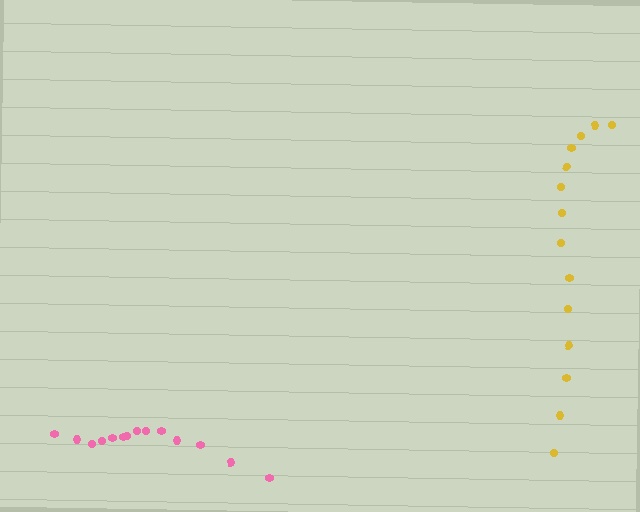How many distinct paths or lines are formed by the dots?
There are 2 distinct paths.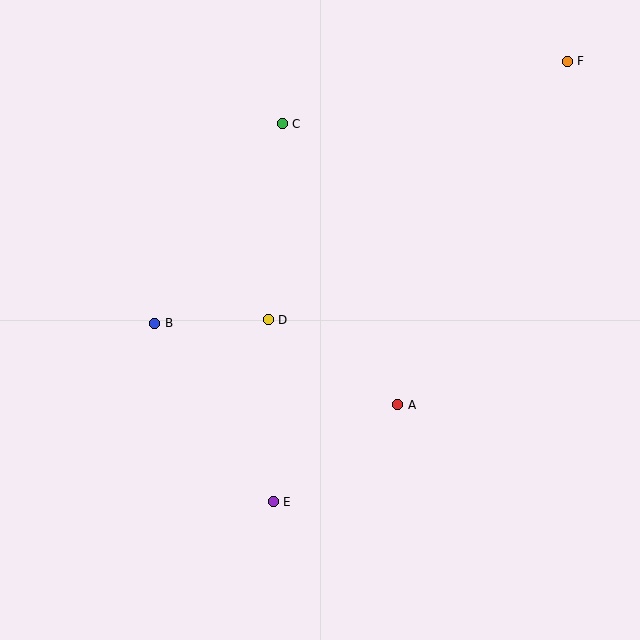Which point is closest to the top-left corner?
Point C is closest to the top-left corner.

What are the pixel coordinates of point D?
Point D is at (268, 320).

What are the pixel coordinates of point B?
Point B is at (155, 323).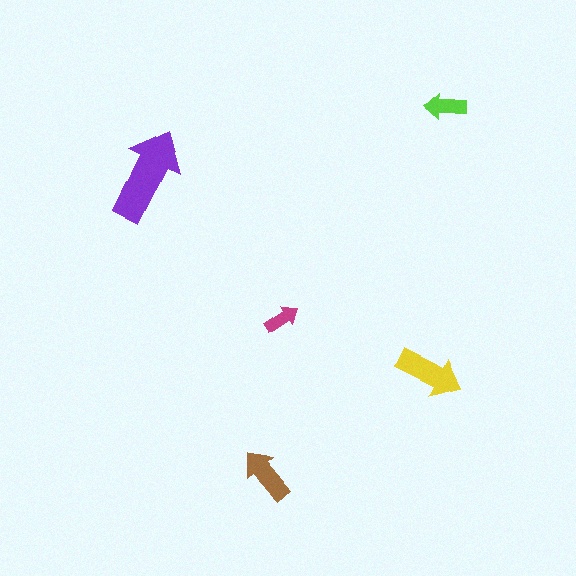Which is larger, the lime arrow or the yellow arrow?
The yellow one.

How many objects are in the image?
There are 5 objects in the image.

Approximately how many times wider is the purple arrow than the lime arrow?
About 2.5 times wider.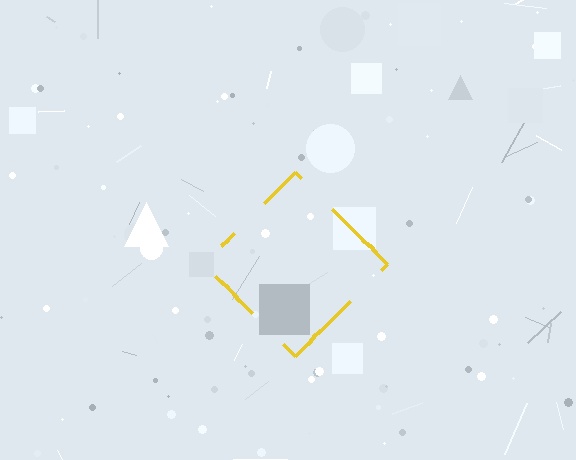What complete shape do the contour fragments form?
The contour fragments form a diamond.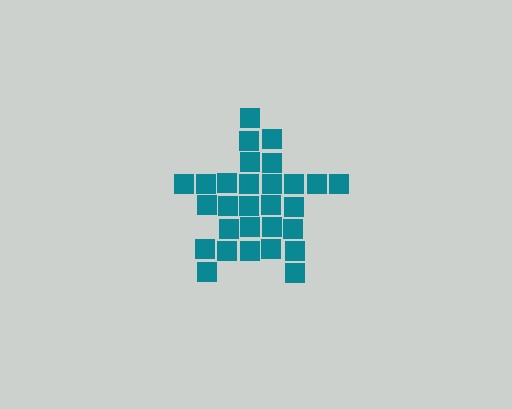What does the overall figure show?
The overall figure shows a star.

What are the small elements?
The small elements are squares.